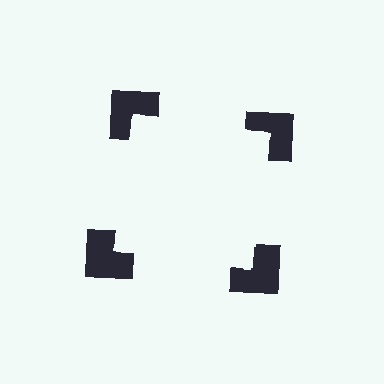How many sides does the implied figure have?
4 sides.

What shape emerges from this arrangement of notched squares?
An illusory square — its edges are inferred from the aligned wedge cuts in the notched squares, not physically drawn.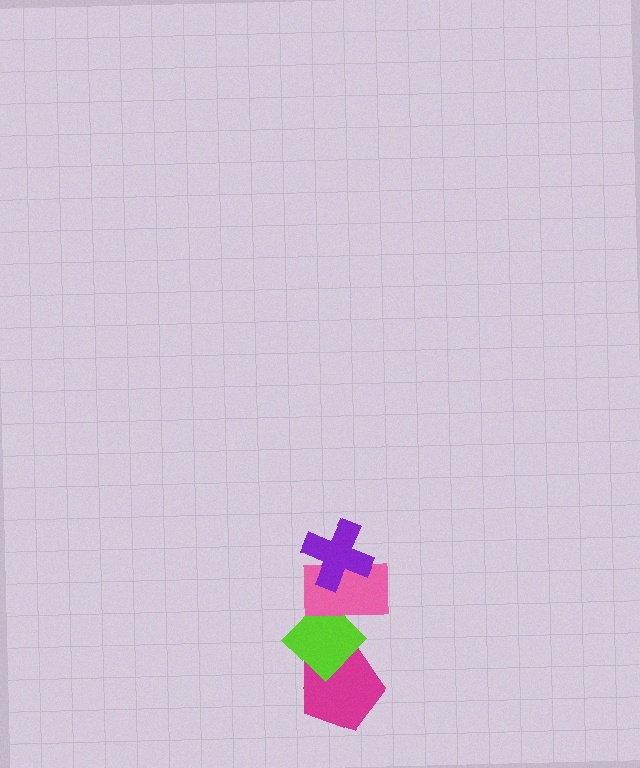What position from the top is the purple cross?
The purple cross is 1st from the top.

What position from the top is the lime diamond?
The lime diamond is 3rd from the top.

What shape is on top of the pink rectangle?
The purple cross is on top of the pink rectangle.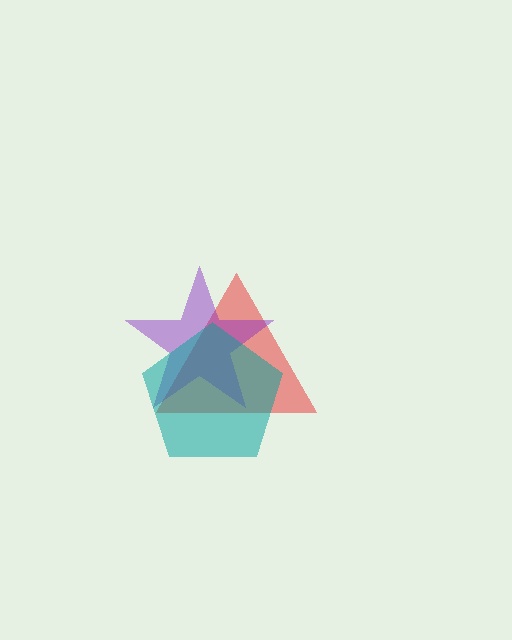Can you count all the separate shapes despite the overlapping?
Yes, there are 3 separate shapes.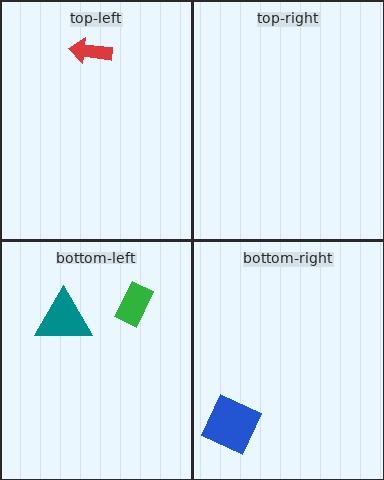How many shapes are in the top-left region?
1.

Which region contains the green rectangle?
The bottom-left region.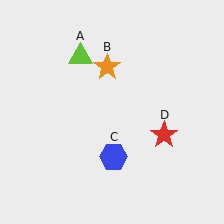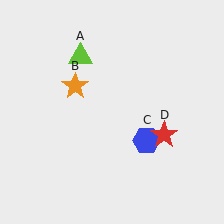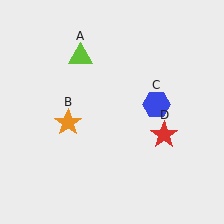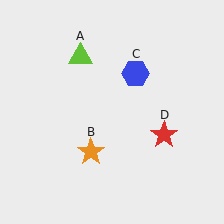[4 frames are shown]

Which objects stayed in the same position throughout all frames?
Lime triangle (object A) and red star (object D) remained stationary.